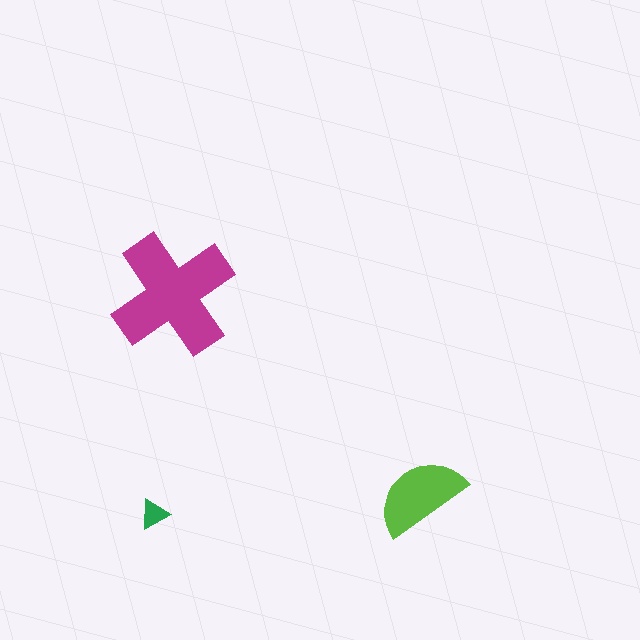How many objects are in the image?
There are 3 objects in the image.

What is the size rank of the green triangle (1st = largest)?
3rd.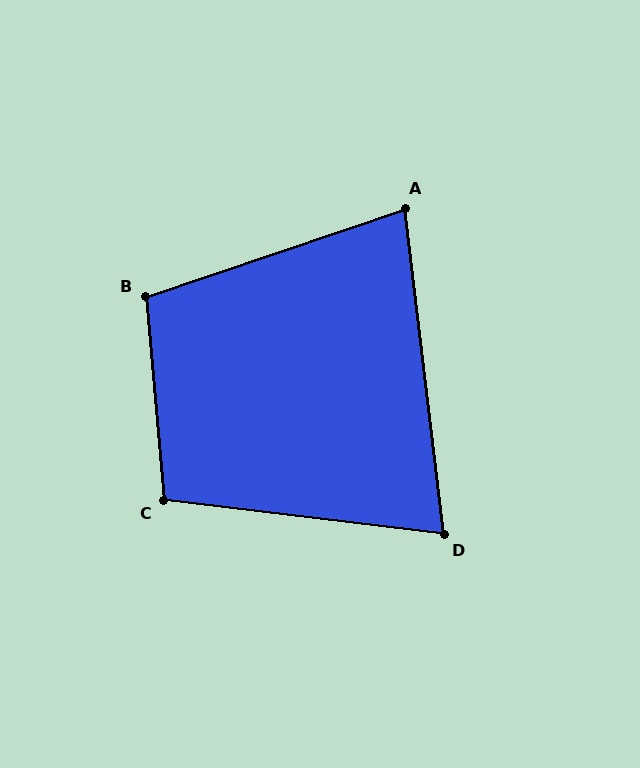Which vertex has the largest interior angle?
B, at approximately 104 degrees.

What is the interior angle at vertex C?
Approximately 102 degrees (obtuse).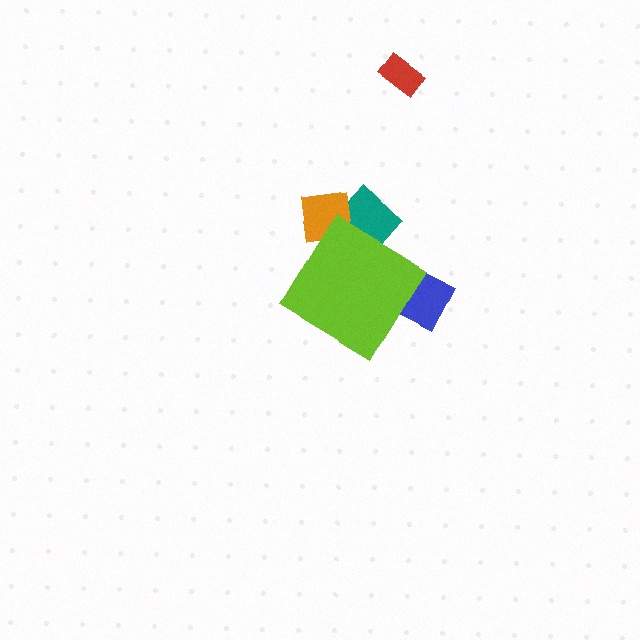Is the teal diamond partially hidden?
Yes, the teal diamond is partially hidden behind the lime diamond.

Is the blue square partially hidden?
Yes, the blue square is partially hidden behind the lime diamond.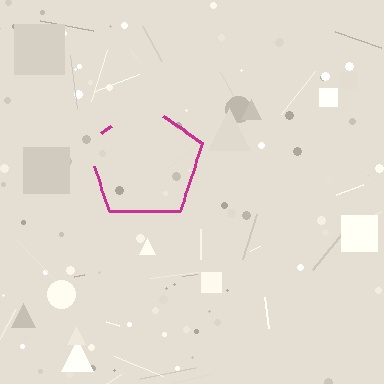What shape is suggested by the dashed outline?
The dashed outline suggests a pentagon.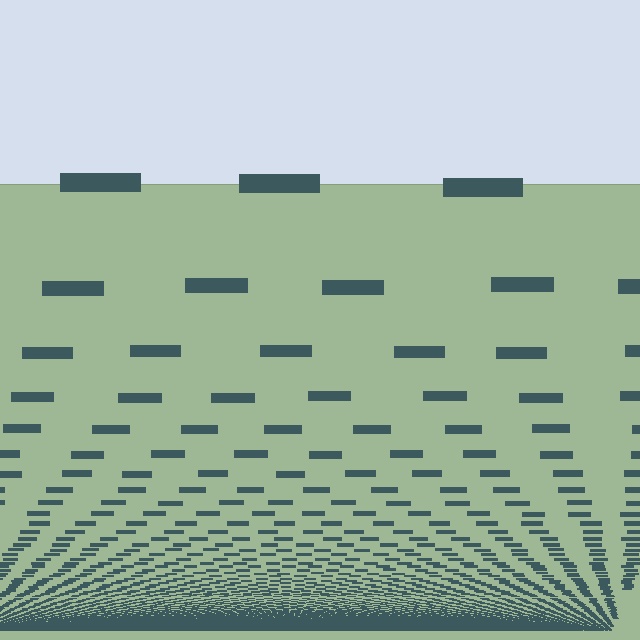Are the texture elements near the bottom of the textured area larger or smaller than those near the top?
Smaller. The gradient is inverted — elements near the bottom are smaller and denser.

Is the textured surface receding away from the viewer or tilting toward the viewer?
The surface appears to tilt toward the viewer. Texture elements get larger and sparser toward the top.